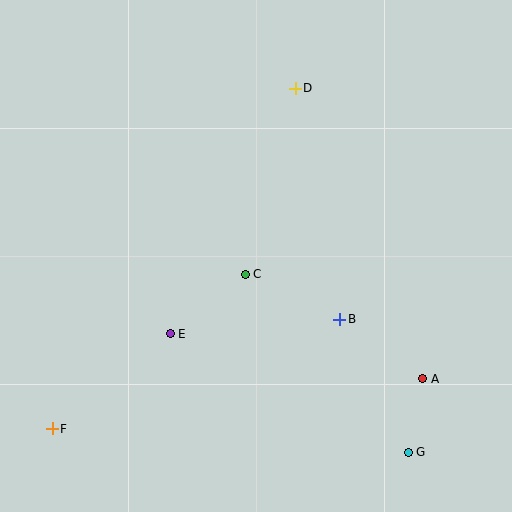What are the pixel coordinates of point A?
Point A is at (423, 379).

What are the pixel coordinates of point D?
Point D is at (295, 88).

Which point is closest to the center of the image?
Point C at (245, 274) is closest to the center.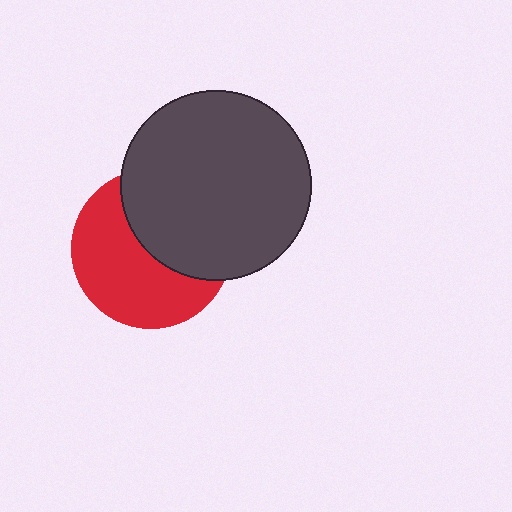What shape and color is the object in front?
The object in front is a dark gray circle.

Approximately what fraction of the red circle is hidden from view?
Roughly 45% of the red circle is hidden behind the dark gray circle.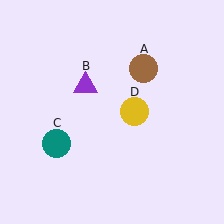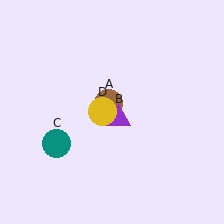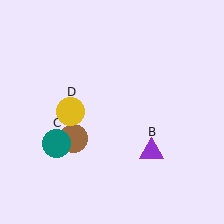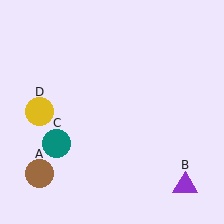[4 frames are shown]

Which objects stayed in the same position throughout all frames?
Teal circle (object C) remained stationary.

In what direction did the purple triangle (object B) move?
The purple triangle (object B) moved down and to the right.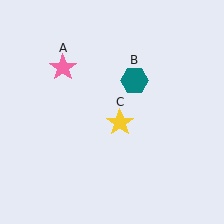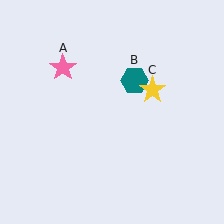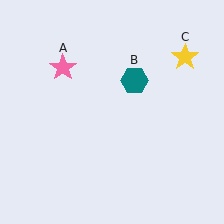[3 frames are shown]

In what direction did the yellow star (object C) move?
The yellow star (object C) moved up and to the right.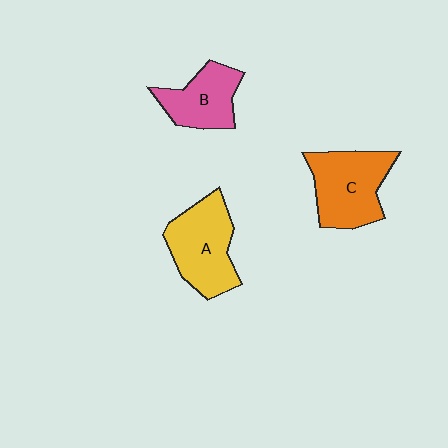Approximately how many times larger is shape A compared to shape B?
Approximately 1.3 times.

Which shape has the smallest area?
Shape B (pink).